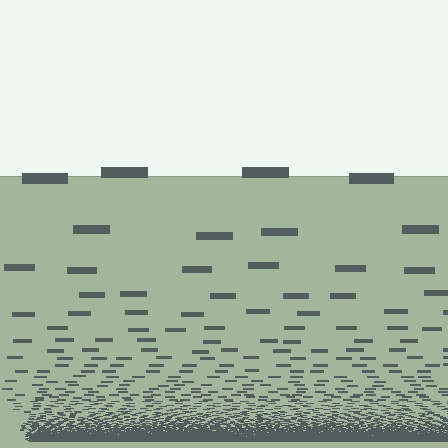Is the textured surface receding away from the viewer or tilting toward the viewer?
The surface appears to tilt toward the viewer. Texture elements get larger and sparser toward the top.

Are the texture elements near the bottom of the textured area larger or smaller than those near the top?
Smaller. The gradient is inverted — elements near the bottom are smaller and denser.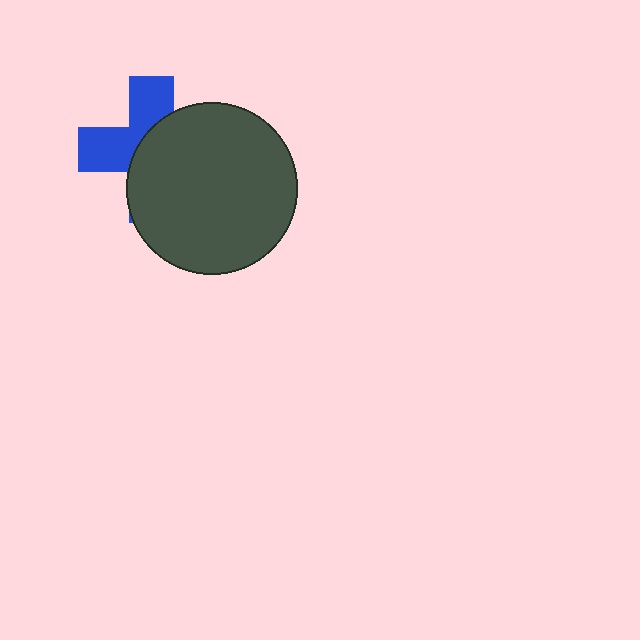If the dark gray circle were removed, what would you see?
You would see the complete blue cross.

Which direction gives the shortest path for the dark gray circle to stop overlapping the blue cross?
Moving right gives the shortest separation.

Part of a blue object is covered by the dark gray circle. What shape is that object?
It is a cross.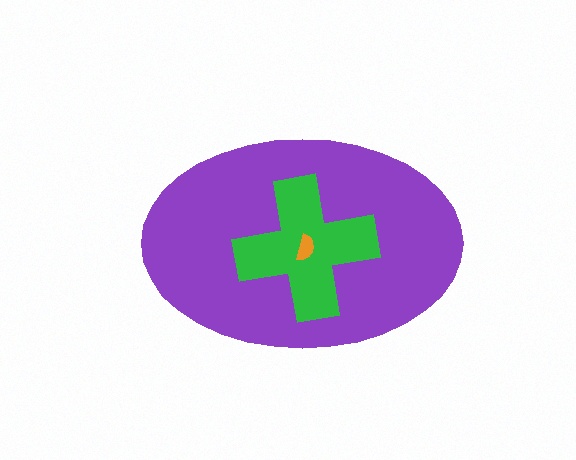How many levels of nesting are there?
3.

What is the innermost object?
The orange semicircle.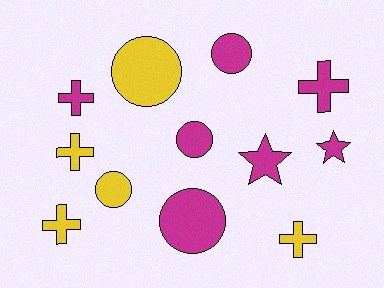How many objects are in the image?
There are 12 objects.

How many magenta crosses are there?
There are 2 magenta crosses.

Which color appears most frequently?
Magenta, with 7 objects.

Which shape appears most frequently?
Cross, with 5 objects.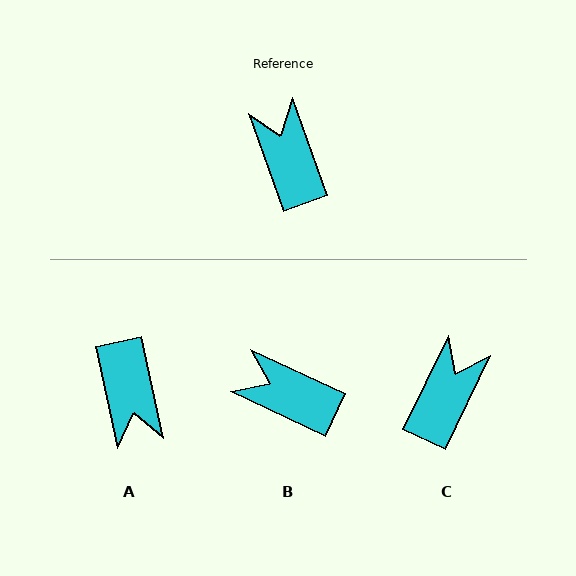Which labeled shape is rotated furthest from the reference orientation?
A, about 172 degrees away.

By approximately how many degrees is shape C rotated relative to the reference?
Approximately 46 degrees clockwise.